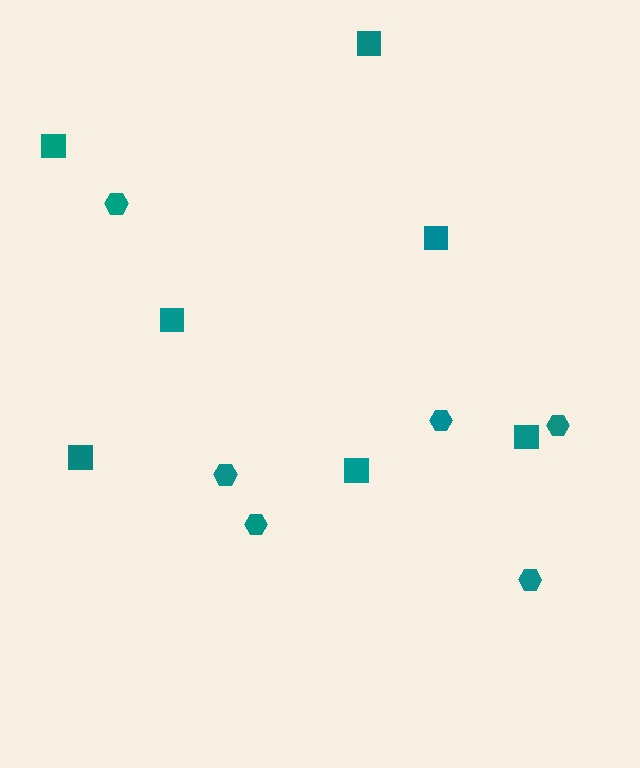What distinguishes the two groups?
There are 2 groups: one group of hexagons (6) and one group of squares (7).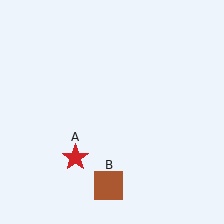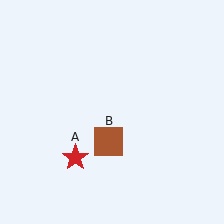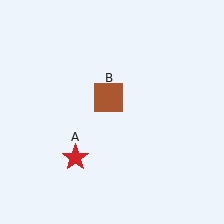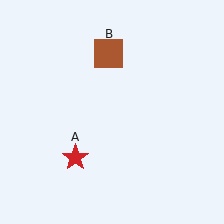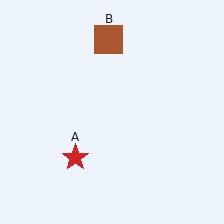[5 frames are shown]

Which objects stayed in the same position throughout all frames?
Red star (object A) remained stationary.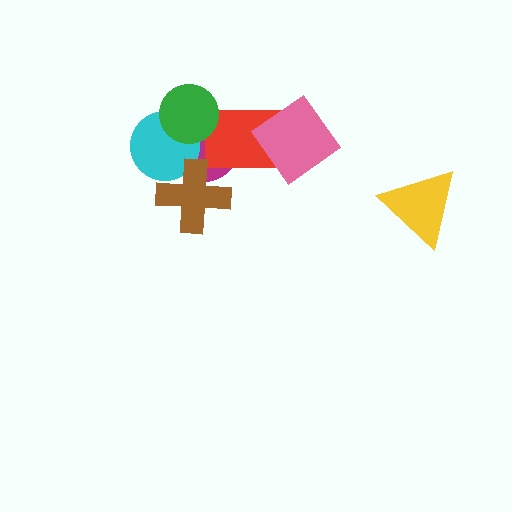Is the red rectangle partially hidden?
Yes, it is partially covered by another shape.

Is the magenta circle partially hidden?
Yes, it is partially covered by another shape.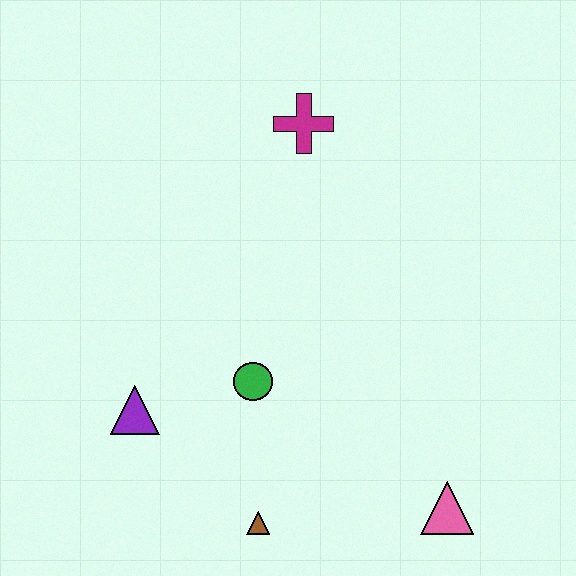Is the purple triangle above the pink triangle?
Yes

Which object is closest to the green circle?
The purple triangle is closest to the green circle.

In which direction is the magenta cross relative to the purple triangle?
The magenta cross is above the purple triangle.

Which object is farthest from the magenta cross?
The pink triangle is farthest from the magenta cross.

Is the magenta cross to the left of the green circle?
No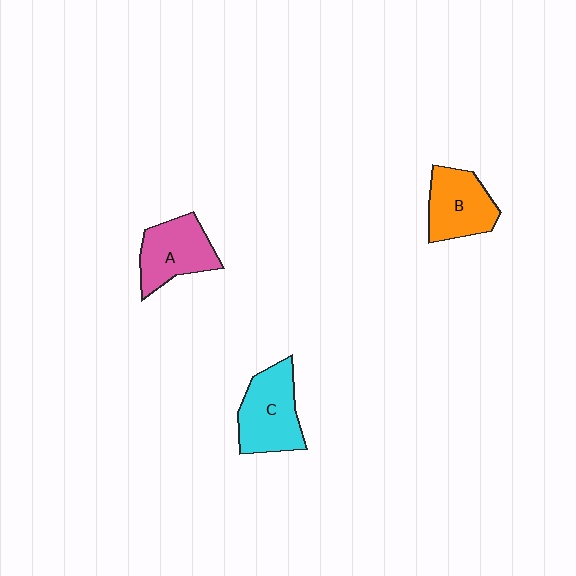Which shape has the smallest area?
Shape B (orange).